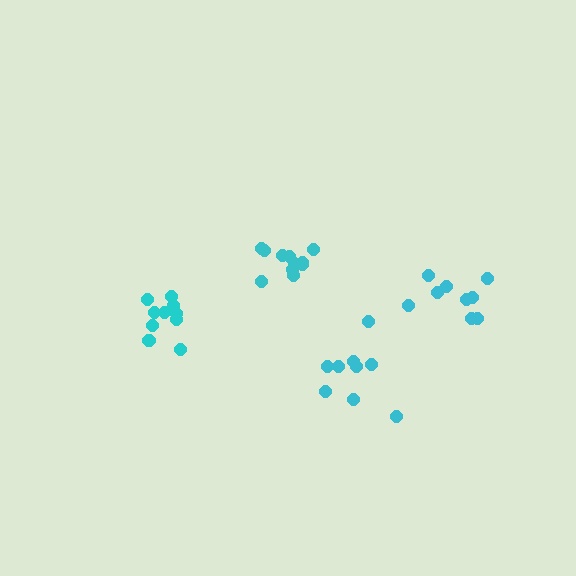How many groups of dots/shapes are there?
There are 4 groups.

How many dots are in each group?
Group 1: 9 dots, Group 2: 10 dots, Group 3: 11 dots, Group 4: 9 dots (39 total).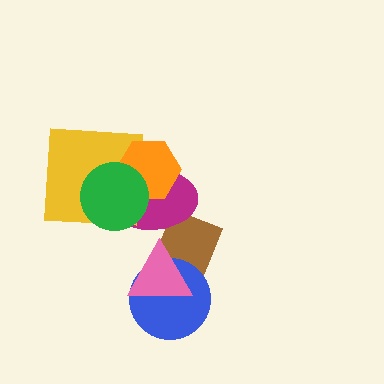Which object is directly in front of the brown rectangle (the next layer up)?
The blue circle is directly in front of the brown rectangle.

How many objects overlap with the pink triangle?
2 objects overlap with the pink triangle.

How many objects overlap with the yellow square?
3 objects overlap with the yellow square.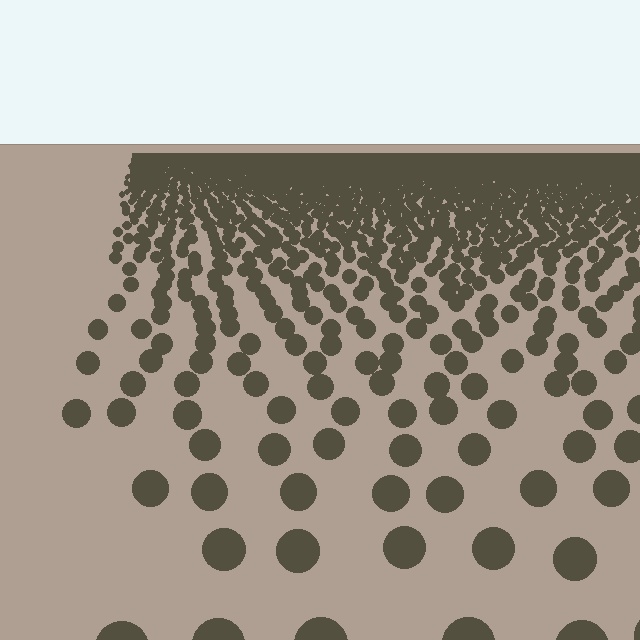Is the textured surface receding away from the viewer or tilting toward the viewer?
The surface is receding away from the viewer. Texture elements get smaller and denser toward the top.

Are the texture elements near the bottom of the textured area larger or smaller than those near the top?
Larger. Near the bottom, elements are closer to the viewer and appear at a bigger on-screen size.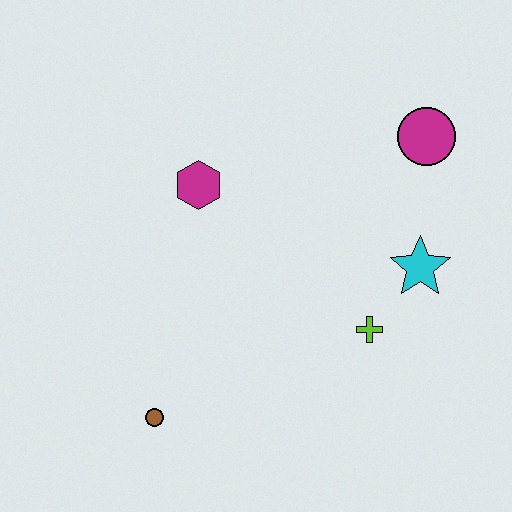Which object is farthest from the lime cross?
The brown circle is farthest from the lime cross.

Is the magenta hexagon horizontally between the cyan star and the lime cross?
No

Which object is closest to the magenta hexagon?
The lime cross is closest to the magenta hexagon.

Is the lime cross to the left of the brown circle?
No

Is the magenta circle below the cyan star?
No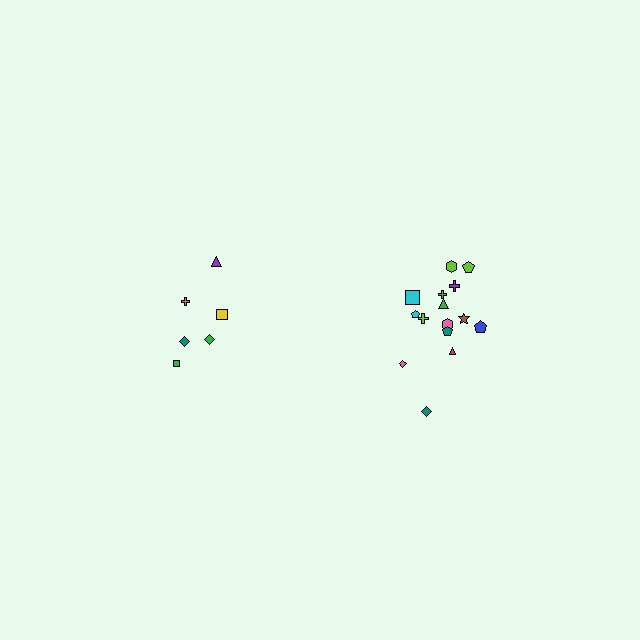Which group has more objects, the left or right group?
The right group.